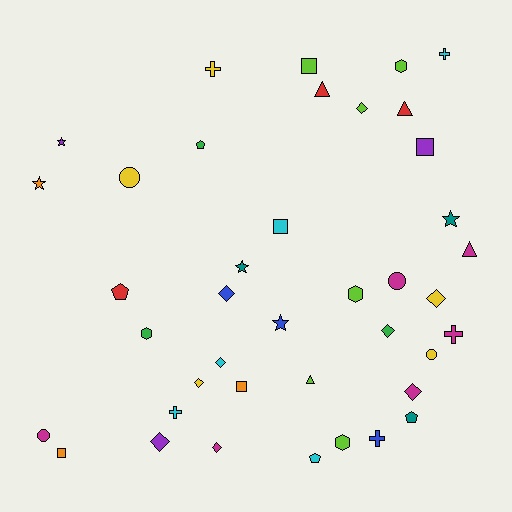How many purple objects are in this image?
There are 3 purple objects.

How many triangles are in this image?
There are 4 triangles.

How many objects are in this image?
There are 40 objects.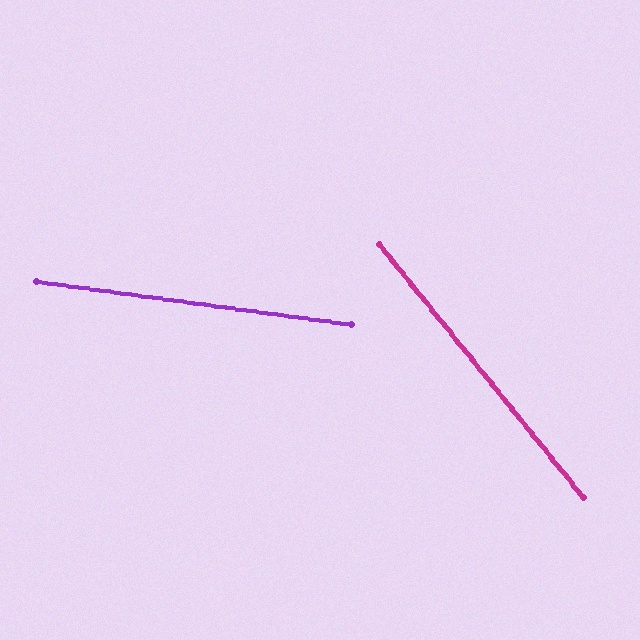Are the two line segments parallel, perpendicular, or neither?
Neither parallel nor perpendicular — they differ by about 43°.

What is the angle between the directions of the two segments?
Approximately 43 degrees.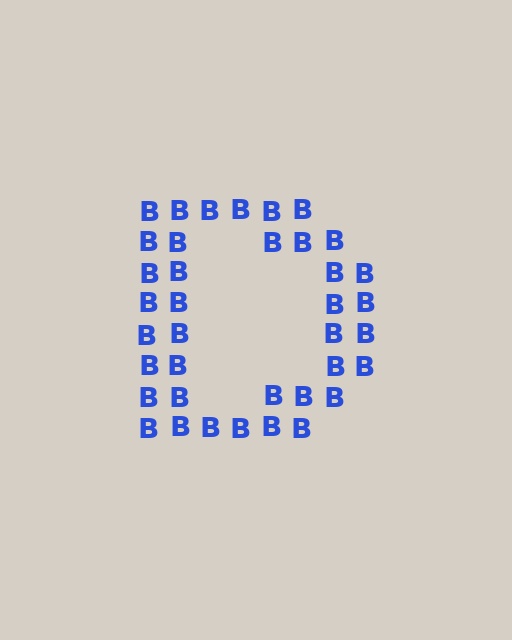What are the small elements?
The small elements are letter B's.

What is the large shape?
The large shape is the letter D.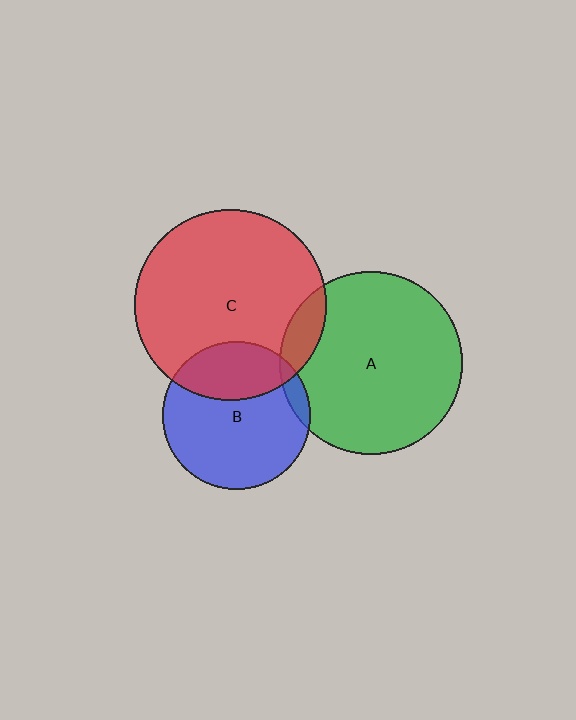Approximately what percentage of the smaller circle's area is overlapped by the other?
Approximately 10%.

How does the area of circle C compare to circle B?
Approximately 1.7 times.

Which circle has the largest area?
Circle C (red).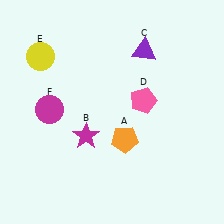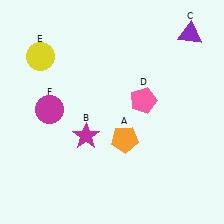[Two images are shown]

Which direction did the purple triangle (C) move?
The purple triangle (C) moved right.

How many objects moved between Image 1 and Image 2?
1 object moved between the two images.